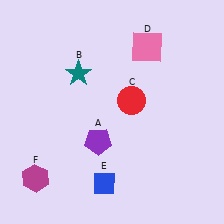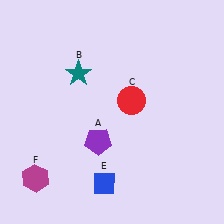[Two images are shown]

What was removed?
The pink square (D) was removed in Image 2.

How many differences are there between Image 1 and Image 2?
There is 1 difference between the two images.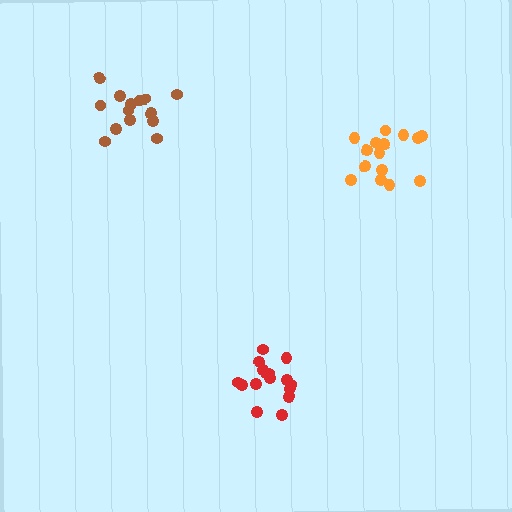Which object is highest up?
The brown cluster is topmost.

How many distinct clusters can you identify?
There are 3 distinct clusters.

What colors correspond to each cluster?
The clusters are colored: orange, brown, red.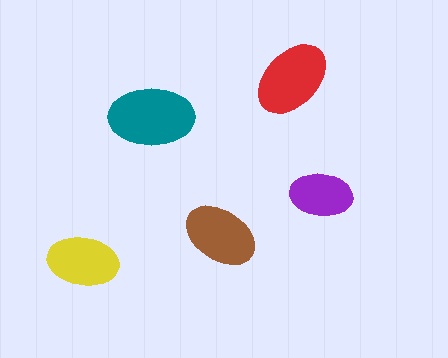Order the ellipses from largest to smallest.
the teal one, the red one, the brown one, the yellow one, the purple one.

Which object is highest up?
The red ellipse is topmost.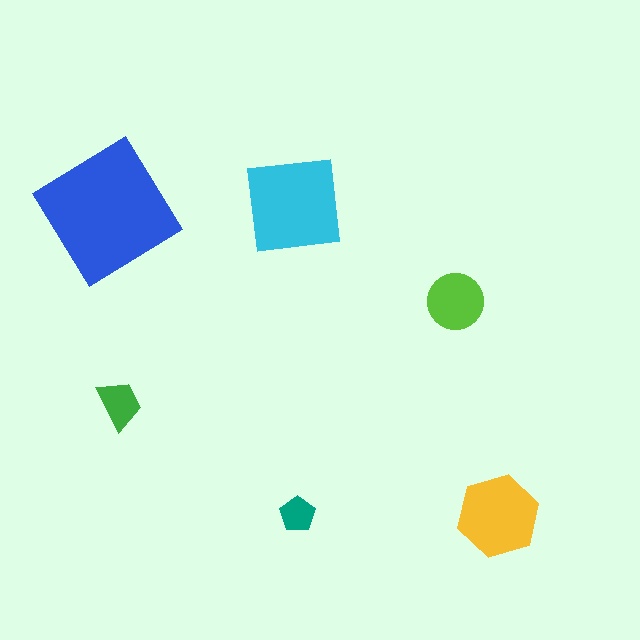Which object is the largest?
The blue diamond.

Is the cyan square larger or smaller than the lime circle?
Larger.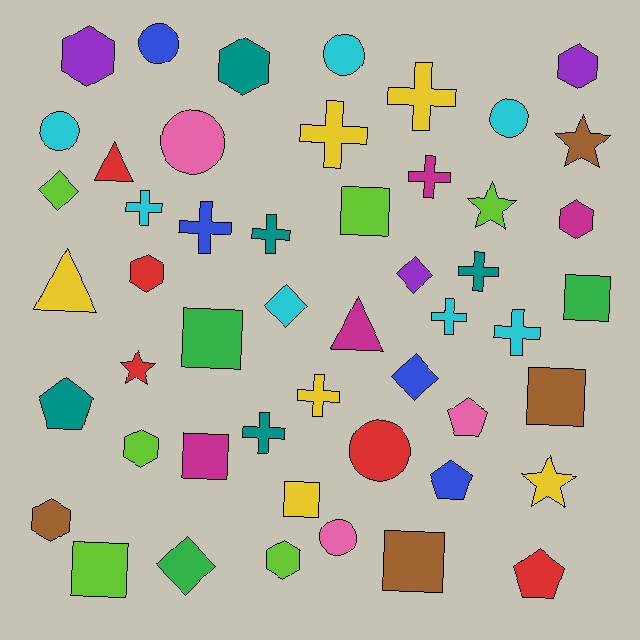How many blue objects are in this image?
There are 4 blue objects.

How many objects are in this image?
There are 50 objects.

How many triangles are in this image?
There are 3 triangles.